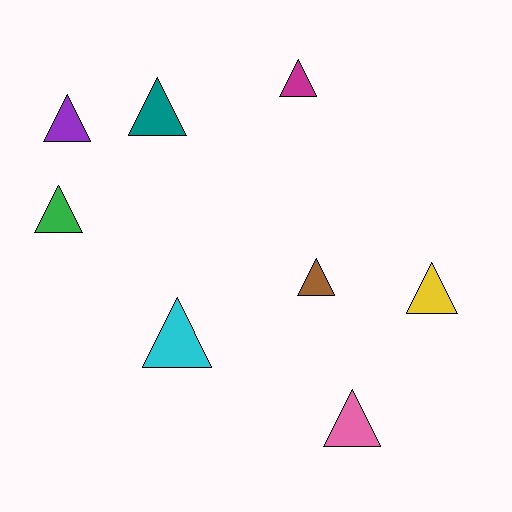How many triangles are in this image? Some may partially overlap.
There are 8 triangles.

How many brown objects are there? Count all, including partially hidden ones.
There is 1 brown object.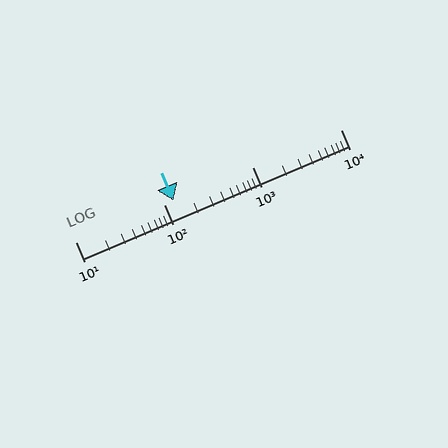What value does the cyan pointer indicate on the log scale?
The pointer indicates approximately 130.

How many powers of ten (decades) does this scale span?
The scale spans 3 decades, from 10 to 10000.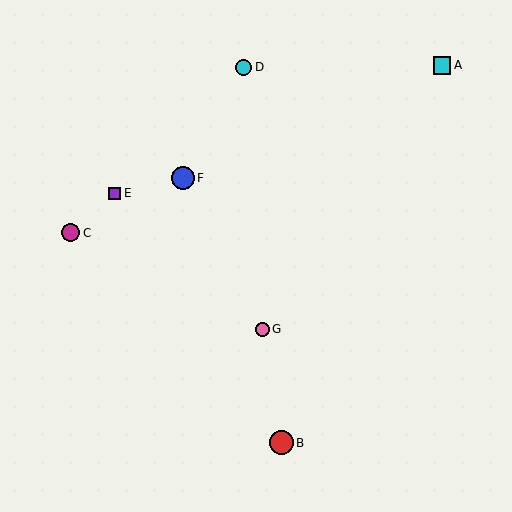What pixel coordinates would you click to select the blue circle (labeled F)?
Click at (183, 178) to select the blue circle F.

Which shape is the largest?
The red circle (labeled B) is the largest.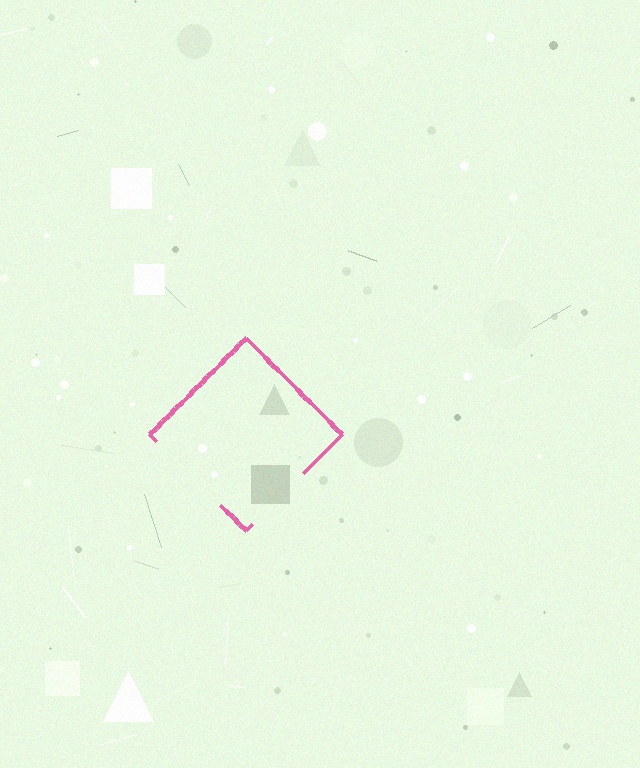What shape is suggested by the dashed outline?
The dashed outline suggests a diamond.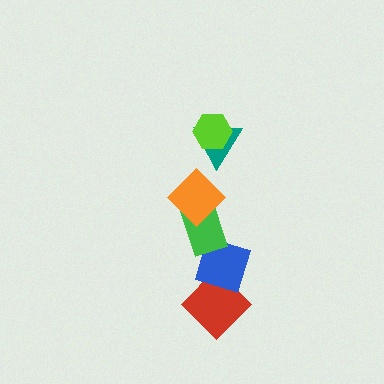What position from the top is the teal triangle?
The teal triangle is 2nd from the top.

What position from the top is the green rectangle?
The green rectangle is 4th from the top.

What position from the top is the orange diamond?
The orange diamond is 3rd from the top.